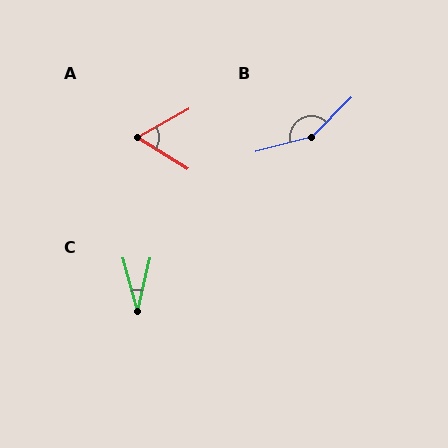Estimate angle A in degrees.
Approximately 61 degrees.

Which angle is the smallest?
C, at approximately 29 degrees.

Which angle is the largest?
B, at approximately 150 degrees.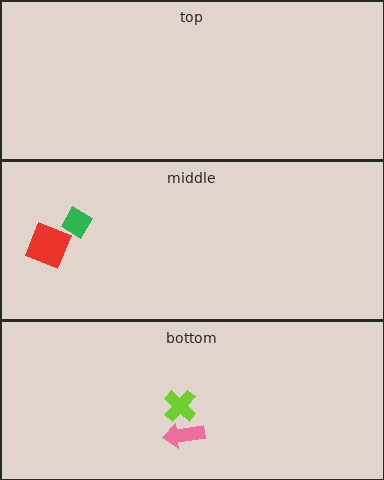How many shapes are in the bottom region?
2.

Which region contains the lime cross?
The bottom region.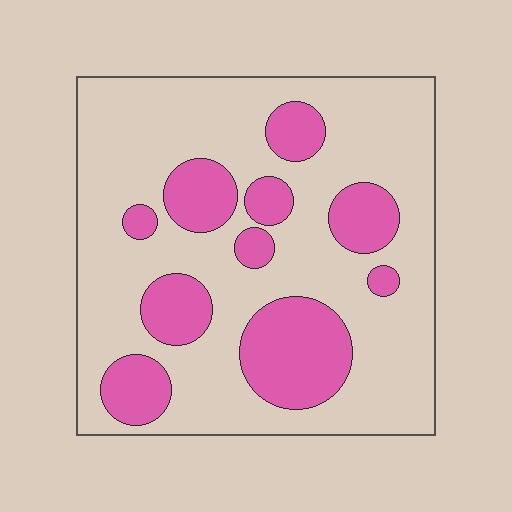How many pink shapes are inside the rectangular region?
10.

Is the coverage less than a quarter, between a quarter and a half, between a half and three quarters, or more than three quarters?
Between a quarter and a half.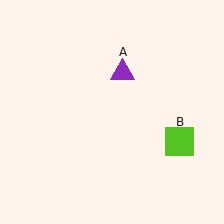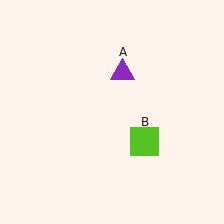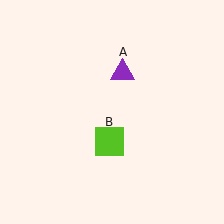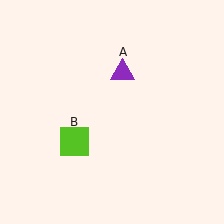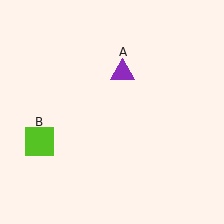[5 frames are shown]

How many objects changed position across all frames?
1 object changed position: lime square (object B).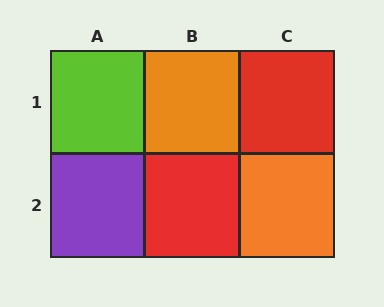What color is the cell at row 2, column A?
Purple.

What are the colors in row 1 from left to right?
Lime, orange, red.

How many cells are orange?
2 cells are orange.